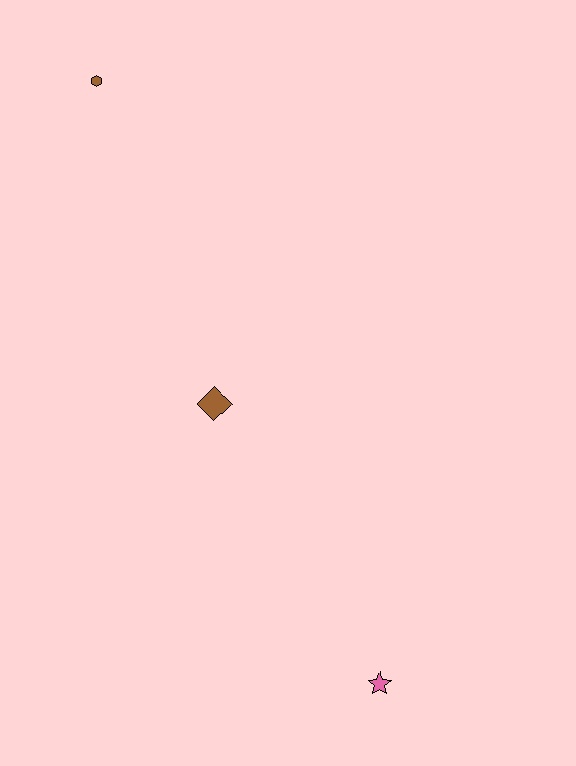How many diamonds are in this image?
There is 1 diamond.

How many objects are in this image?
There are 3 objects.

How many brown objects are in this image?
There are 2 brown objects.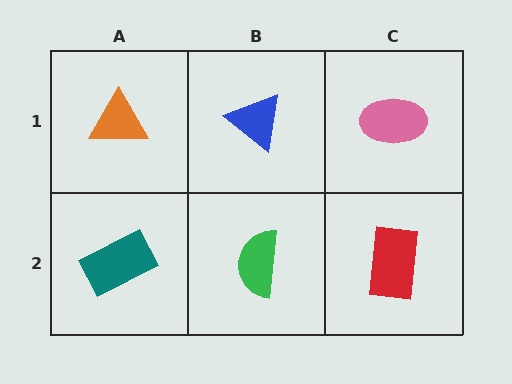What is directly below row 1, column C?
A red rectangle.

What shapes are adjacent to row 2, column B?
A blue triangle (row 1, column B), a teal rectangle (row 2, column A), a red rectangle (row 2, column C).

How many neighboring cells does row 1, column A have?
2.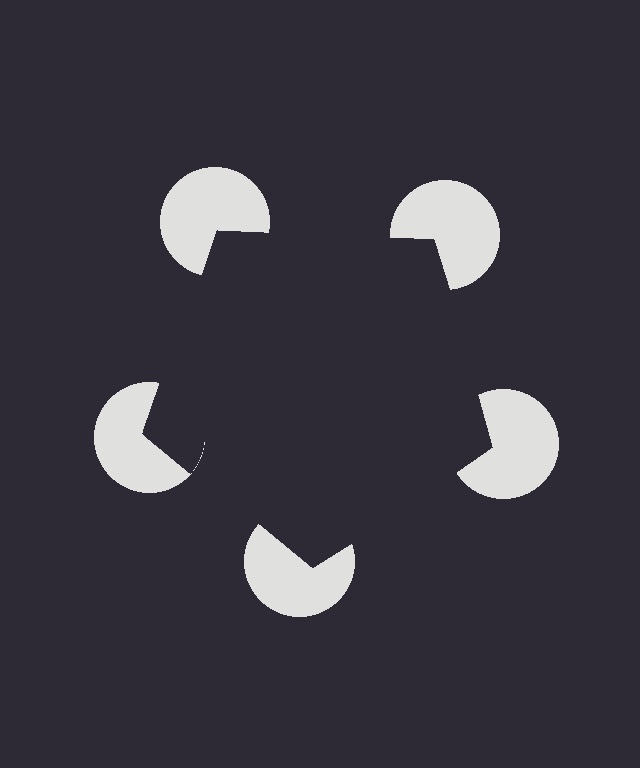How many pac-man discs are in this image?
There are 5 — one at each vertex of the illusory pentagon.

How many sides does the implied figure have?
5 sides.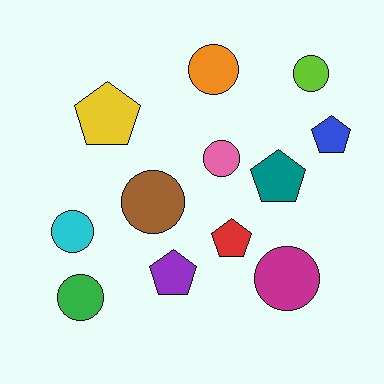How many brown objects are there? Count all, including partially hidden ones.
There is 1 brown object.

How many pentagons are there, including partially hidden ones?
There are 5 pentagons.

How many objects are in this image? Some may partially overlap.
There are 12 objects.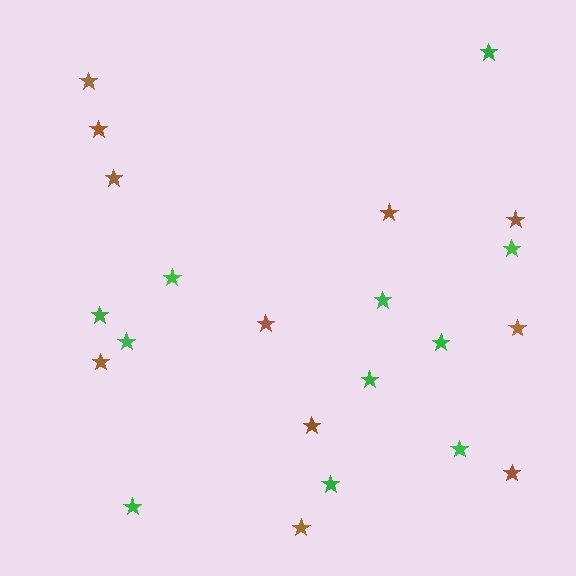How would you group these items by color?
There are 2 groups: one group of green stars (11) and one group of brown stars (11).